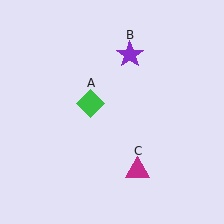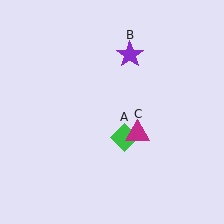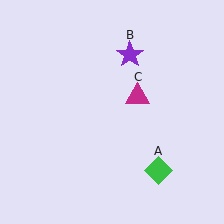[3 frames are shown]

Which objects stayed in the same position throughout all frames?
Purple star (object B) remained stationary.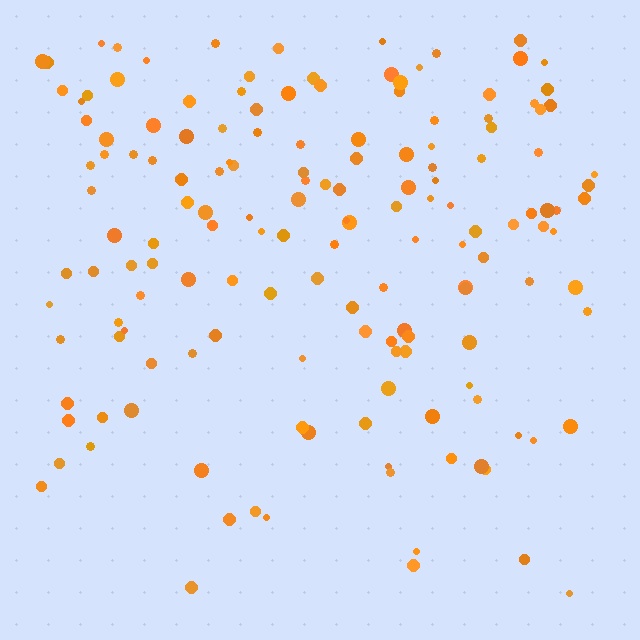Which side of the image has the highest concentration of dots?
The top.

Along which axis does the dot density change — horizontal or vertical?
Vertical.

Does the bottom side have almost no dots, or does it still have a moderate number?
Still a moderate number, just noticeably fewer than the top.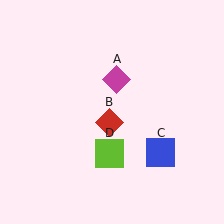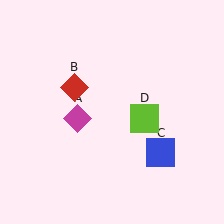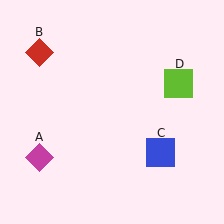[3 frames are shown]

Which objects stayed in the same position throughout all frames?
Blue square (object C) remained stationary.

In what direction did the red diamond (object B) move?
The red diamond (object B) moved up and to the left.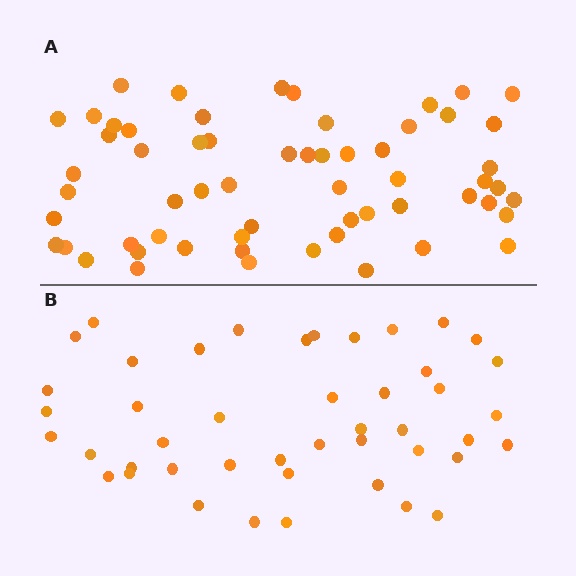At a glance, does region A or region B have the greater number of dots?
Region A (the top region) has more dots.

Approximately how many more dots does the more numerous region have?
Region A has approximately 15 more dots than region B.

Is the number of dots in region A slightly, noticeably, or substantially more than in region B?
Region A has noticeably more, but not dramatically so. The ratio is roughly 1.3 to 1.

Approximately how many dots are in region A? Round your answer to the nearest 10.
About 60 dots.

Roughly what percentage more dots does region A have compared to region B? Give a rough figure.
About 35% more.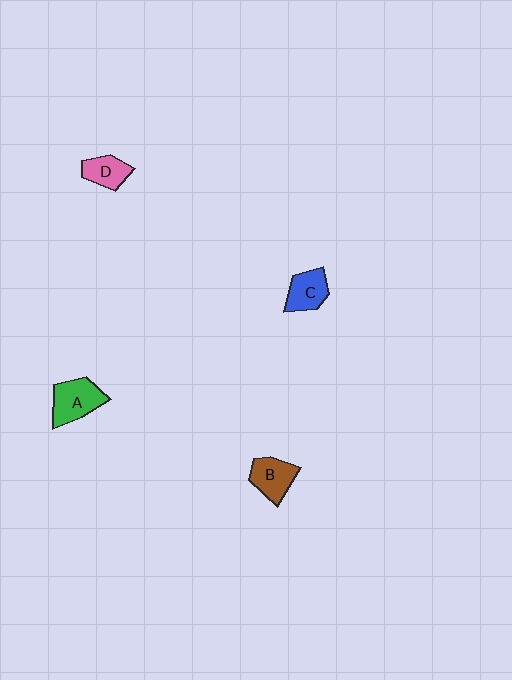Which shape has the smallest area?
Shape D (pink).